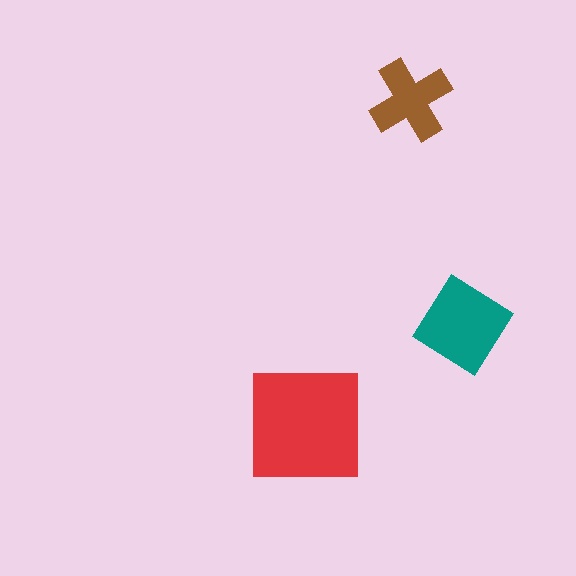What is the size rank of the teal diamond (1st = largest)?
2nd.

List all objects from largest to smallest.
The red square, the teal diamond, the brown cross.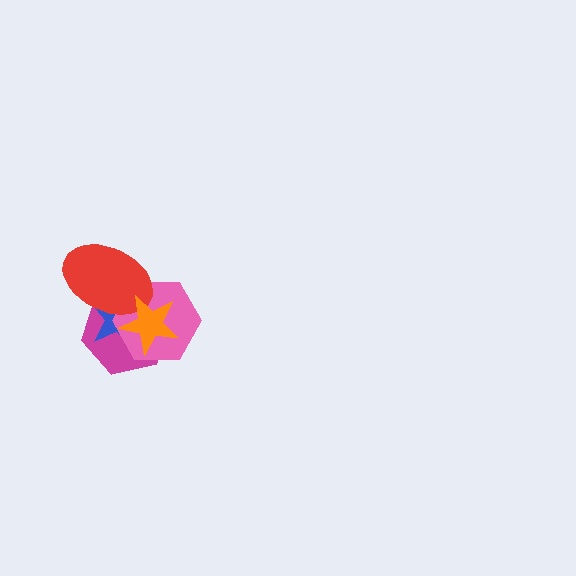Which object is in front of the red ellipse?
The orange star is in front of the red ellipse.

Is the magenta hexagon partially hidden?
Yes, it is partially covered by another shape.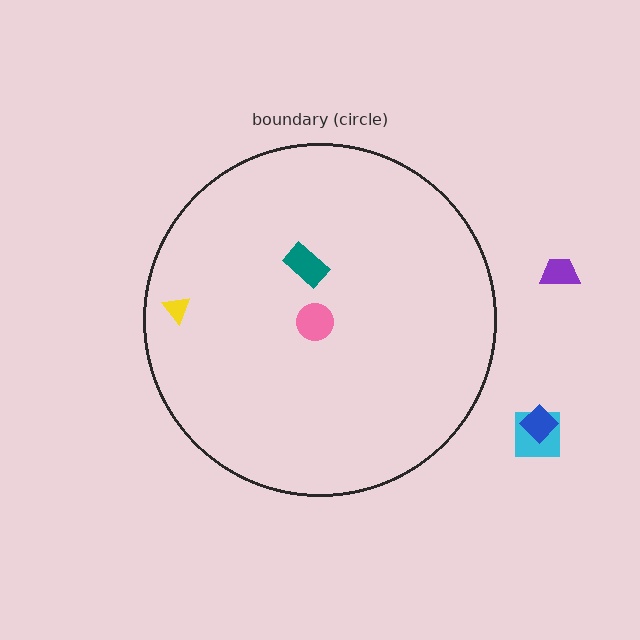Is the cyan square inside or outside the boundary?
Outside.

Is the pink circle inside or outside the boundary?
Inside.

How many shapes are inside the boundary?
3 inside, 3 outside.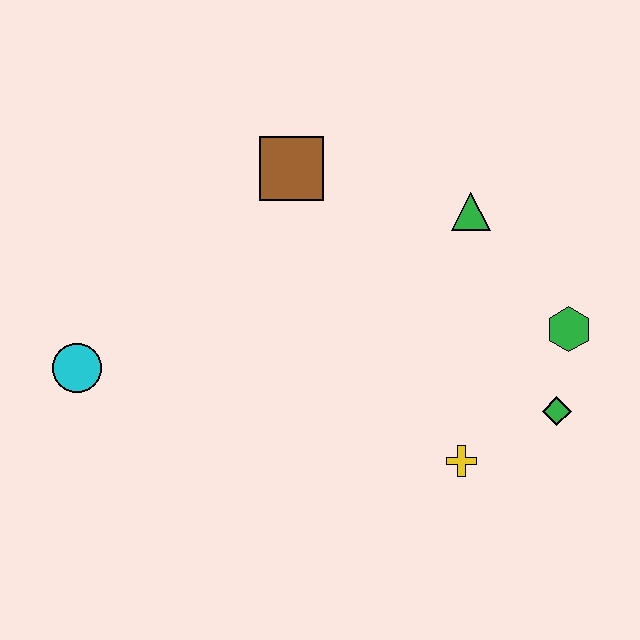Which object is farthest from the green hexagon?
The cyan circle is farthest from the green hexagon.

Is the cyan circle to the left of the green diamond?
Yes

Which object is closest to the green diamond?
The green hexagon is closest to the green diamond.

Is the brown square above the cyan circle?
Yes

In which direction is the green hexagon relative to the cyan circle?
The green hexagon is to the right of the cyan circle.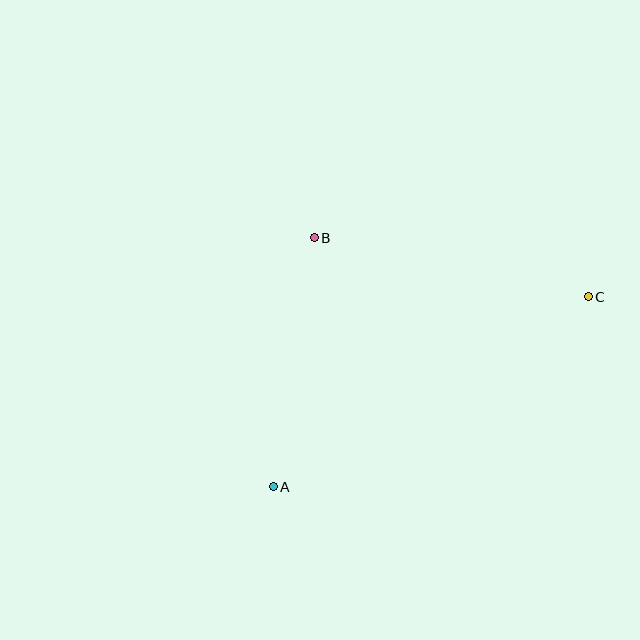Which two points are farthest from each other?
Points A and C are farthest from each other.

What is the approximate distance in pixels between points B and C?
The distance between B and C is approximately 281 pixels.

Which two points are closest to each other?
Points A and B are closest to each other.